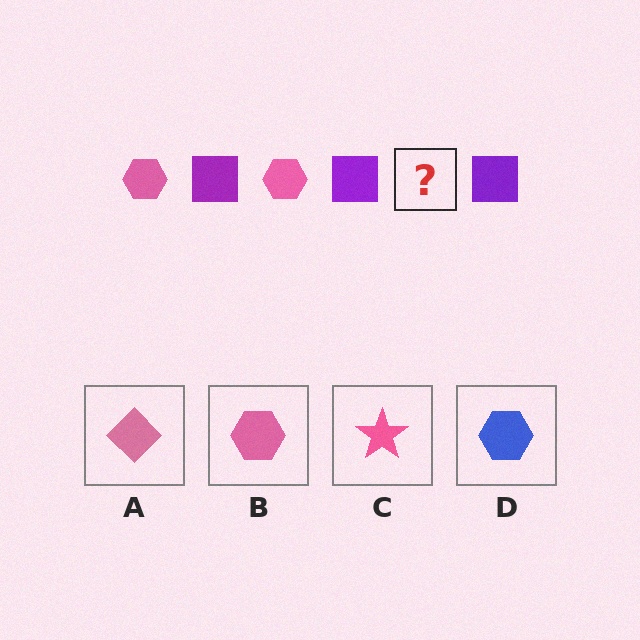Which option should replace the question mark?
Option B.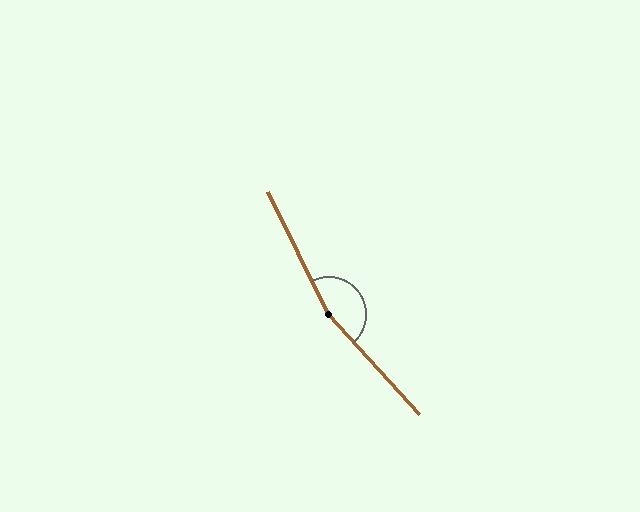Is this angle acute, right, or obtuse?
It is obtuse.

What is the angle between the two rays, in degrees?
Approximately 164 degrees.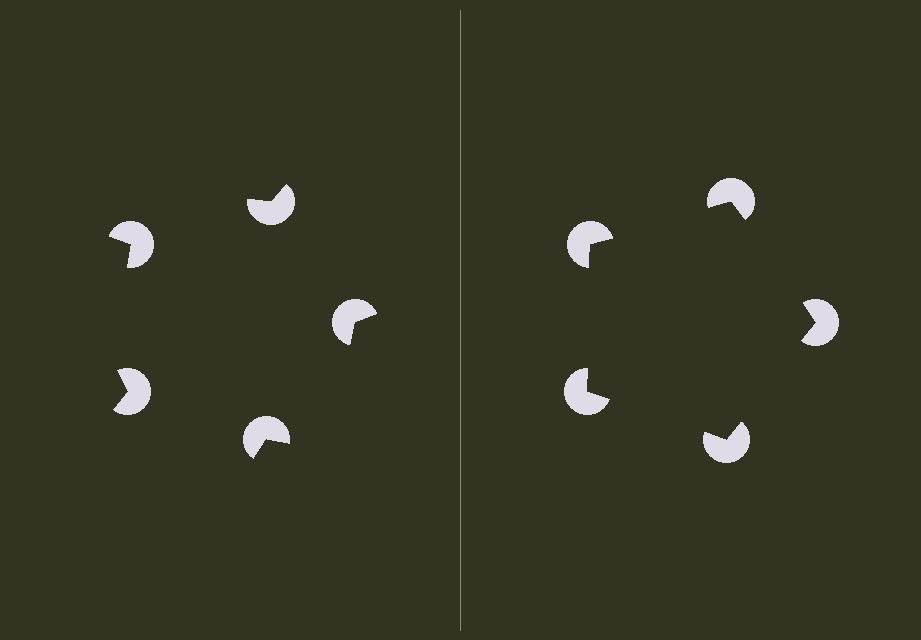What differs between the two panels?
The pac-man discs are positioned identically on both sides; only the wedge orientations differ. On the right they align to a pentagon; on the left they are misaligned.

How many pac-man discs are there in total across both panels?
10 — 5 on each side.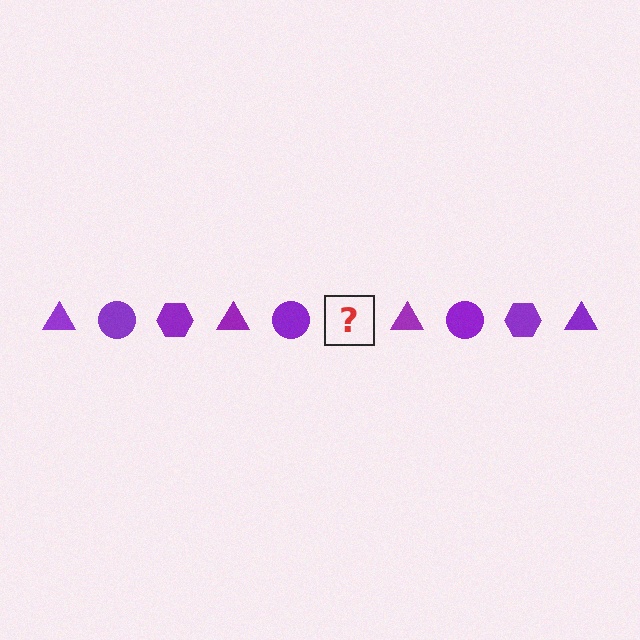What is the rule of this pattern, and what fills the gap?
The rule is that the pattern cycles through triangle, circle, hexagon shapes in purple. The gap should be filled with a purple hexagon.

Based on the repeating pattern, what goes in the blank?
The blank should be a purple hexagon.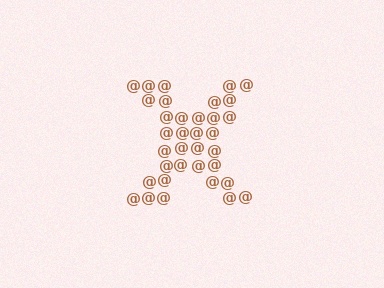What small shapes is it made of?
It is made of small at signs.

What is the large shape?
The large shape is the letter X.